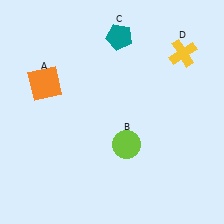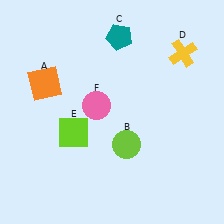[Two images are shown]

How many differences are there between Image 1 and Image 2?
There are 2 differences between the two images.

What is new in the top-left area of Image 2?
A pink circle (F) was added in the top-left area of Image 2.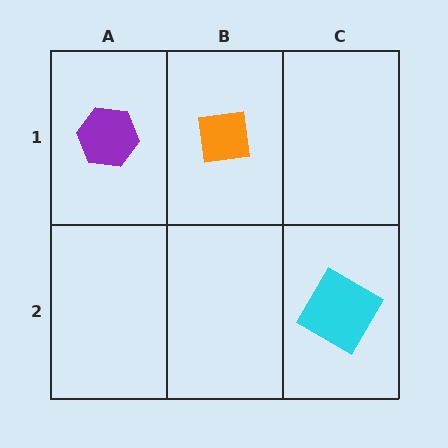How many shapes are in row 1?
2 shapes.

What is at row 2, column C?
A cyan square.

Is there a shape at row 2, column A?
No, that cell is empty.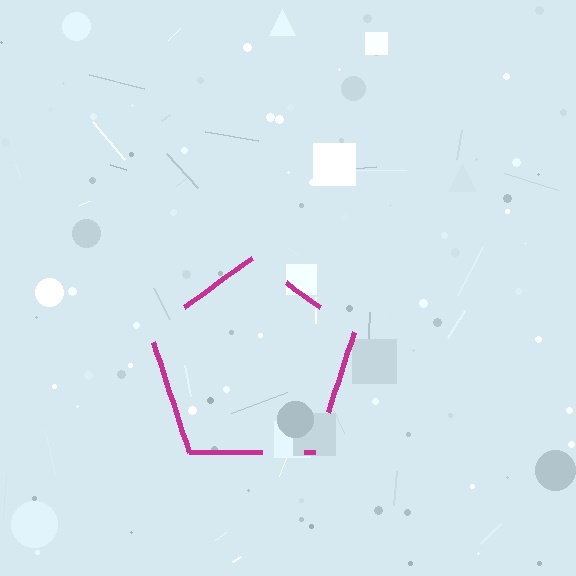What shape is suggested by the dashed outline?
The dashed outline suggests a pentagon.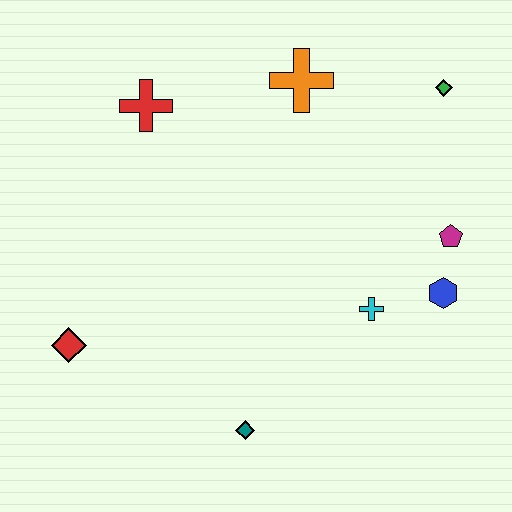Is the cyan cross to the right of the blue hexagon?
No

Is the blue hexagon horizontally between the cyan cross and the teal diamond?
No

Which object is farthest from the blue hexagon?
The red diamond is farthest from the blue hexagon.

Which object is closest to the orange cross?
The green diamond is closest to the orange cross.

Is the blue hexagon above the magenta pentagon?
No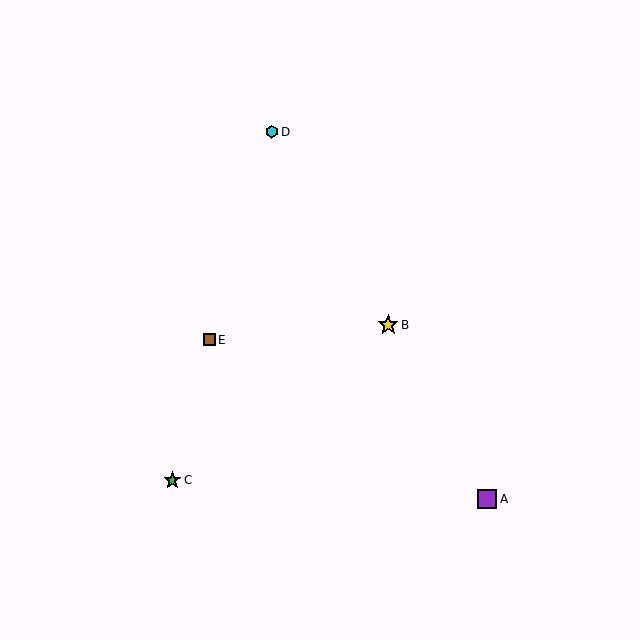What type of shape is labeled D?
Shape D is a cyan hexagon.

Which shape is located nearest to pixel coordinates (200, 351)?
The brown square (labeled E) at (209, 340) is nearest to that location.